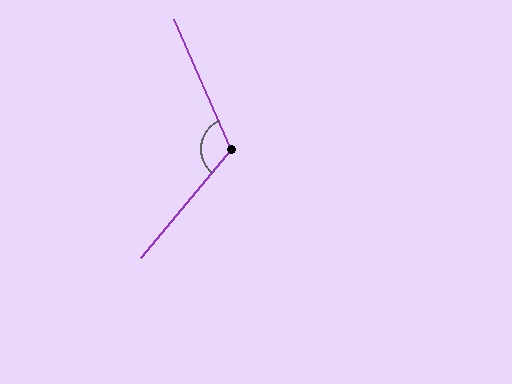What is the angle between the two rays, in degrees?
Approximately 116 degrees.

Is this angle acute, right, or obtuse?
It is obtuse.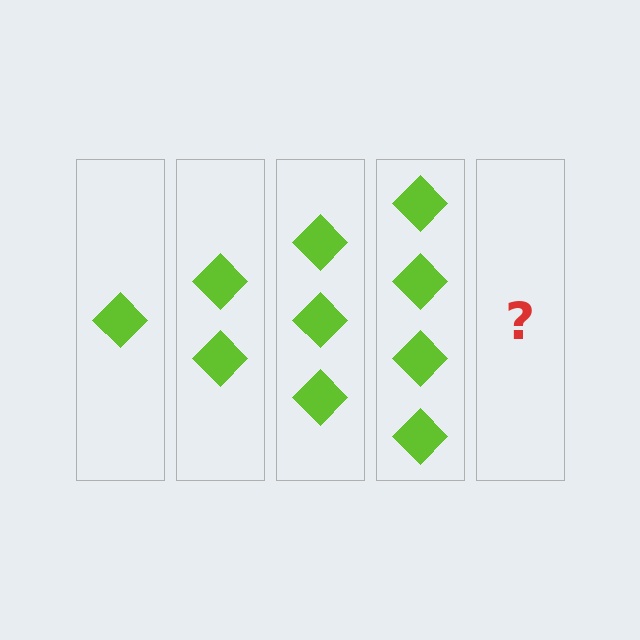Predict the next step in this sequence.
The next step is 5 diamonds.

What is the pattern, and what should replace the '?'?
The pattern is that each step adds one more diamond. The '?' should be 5 diamonds.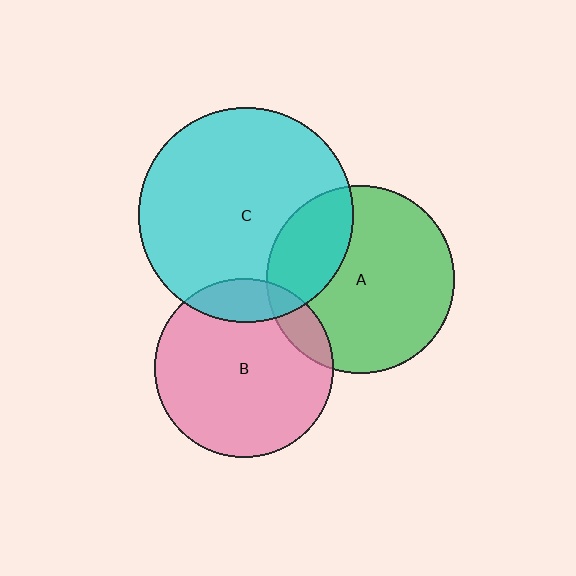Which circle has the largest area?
Circle C (cyan).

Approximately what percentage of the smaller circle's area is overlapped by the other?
Approximately 25%.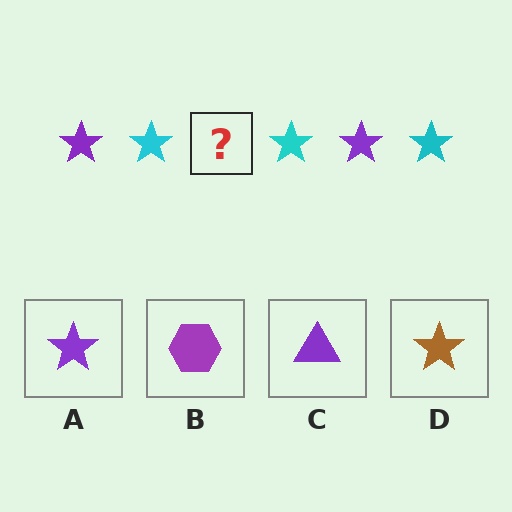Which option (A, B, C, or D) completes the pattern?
A.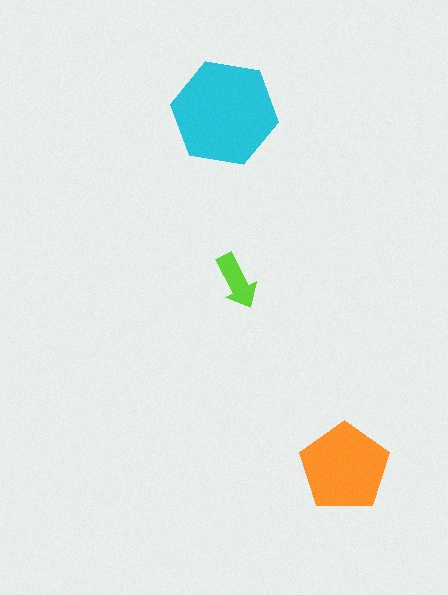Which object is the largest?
The cyan hexagon.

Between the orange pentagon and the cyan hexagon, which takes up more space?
The cyan hexagon.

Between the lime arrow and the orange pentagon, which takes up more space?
The orange pentagon.